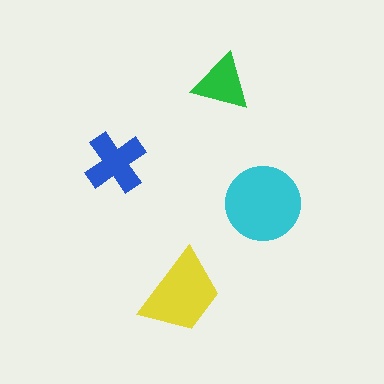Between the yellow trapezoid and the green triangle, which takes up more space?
The yellow trapezoid.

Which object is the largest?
The cyan circle.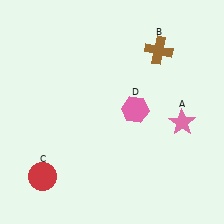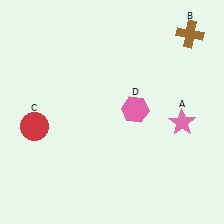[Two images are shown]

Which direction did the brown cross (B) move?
The brown cross (B) moved right.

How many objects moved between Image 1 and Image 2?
2 objects moved between the two images.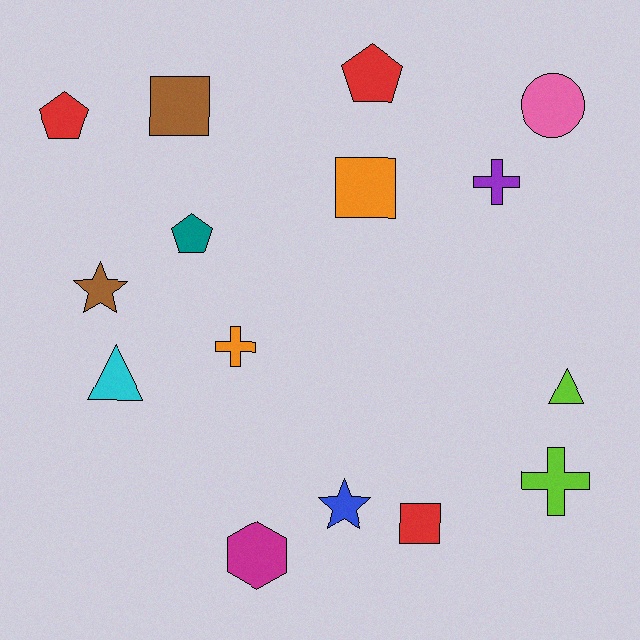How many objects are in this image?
There are 15 objects.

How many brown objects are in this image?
There are 2 brown objects.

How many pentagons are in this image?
There are 3 pentagons.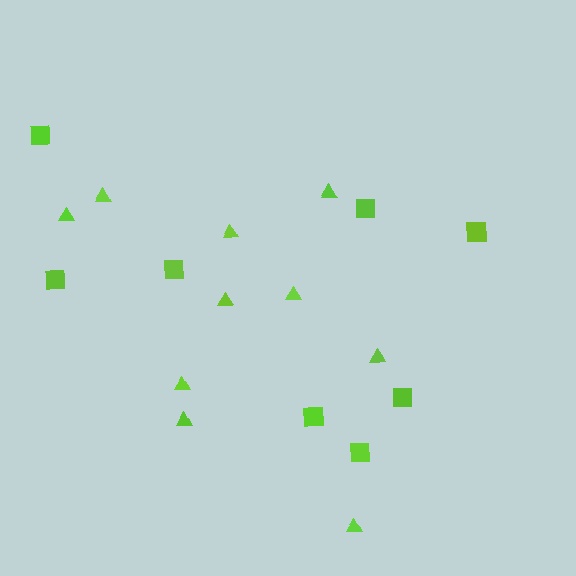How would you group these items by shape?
There are 2 groups: one group of triangles (10) and one group of squares (8).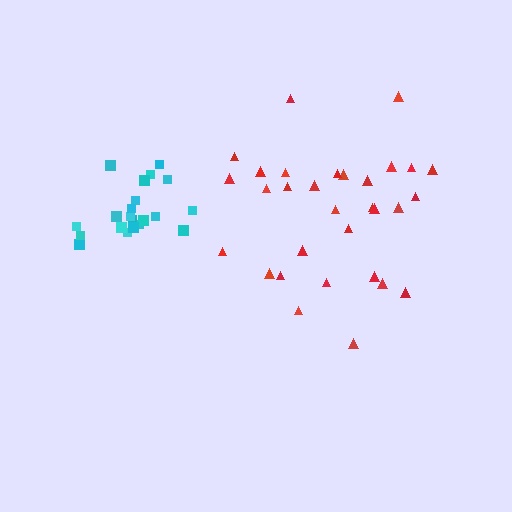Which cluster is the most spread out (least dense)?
Red.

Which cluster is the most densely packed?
Cyan.